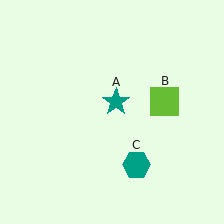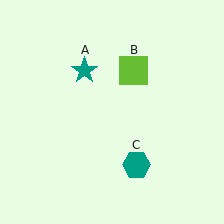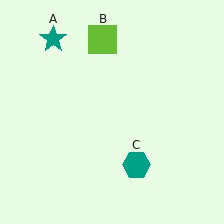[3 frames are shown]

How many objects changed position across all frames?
2 objects changed position: teal star (object A), lime square (object B).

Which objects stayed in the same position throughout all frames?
Teal hexagon (object C) remained stationary.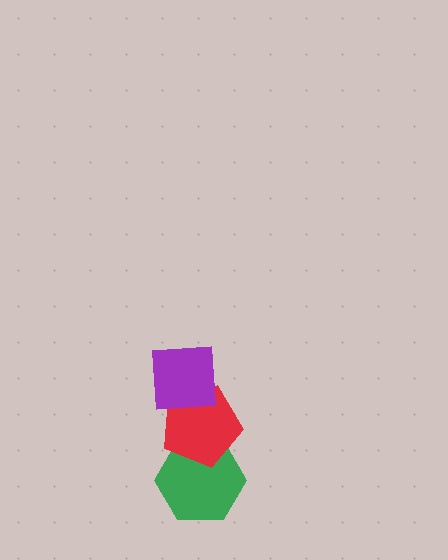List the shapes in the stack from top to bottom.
From top to bottom: the purple square, the red pentagon, the green hexagon.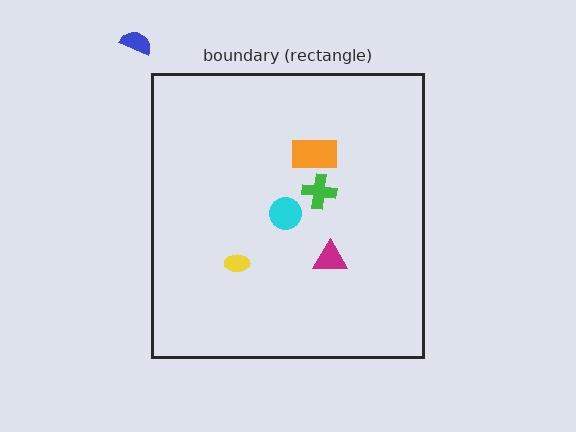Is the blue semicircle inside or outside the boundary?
Outside.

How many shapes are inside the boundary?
5 inside, 1 outside.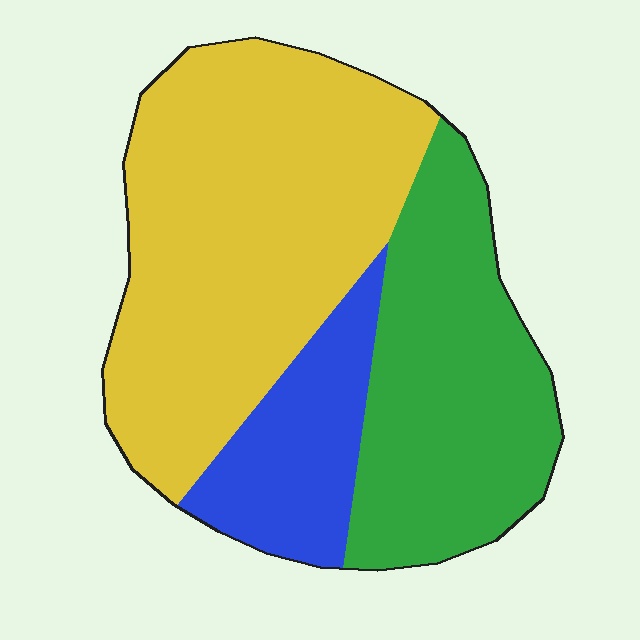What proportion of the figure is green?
Green takes up between a sixth and a third of the figure.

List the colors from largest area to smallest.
From largest to smallest: yellow, green, blue.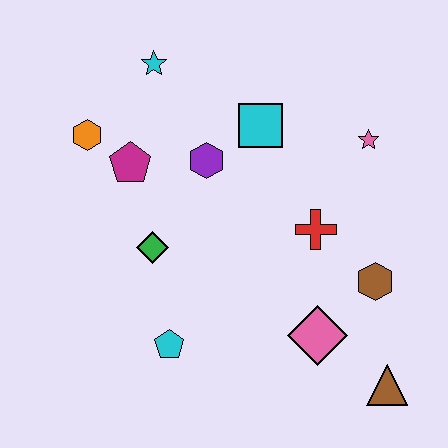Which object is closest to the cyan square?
The purple hexagon is closest to the cyan square.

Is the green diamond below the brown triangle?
No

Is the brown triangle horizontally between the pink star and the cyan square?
No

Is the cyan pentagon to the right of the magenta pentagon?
Yes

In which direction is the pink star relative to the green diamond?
The pink star is to the right of the green diamond.